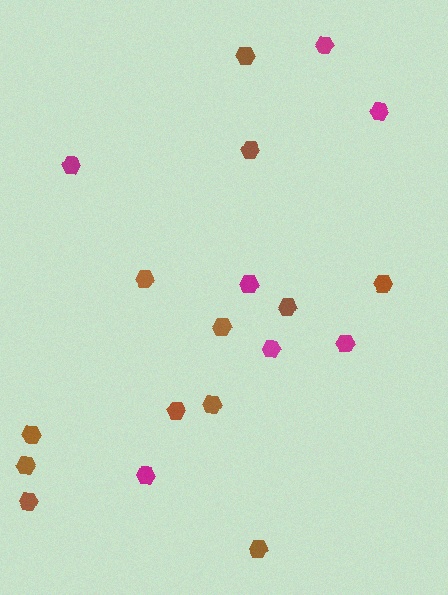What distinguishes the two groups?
There are 2 groups: one group of magenta hexagons (7) and one group of brown hexagons (12).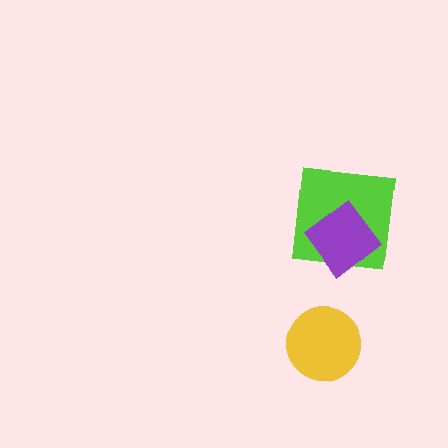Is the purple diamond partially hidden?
No, no other shape covers it.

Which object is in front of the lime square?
The purple diamond is in front of the lime square.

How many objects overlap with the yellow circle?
0 objects overlap with the yellow circle.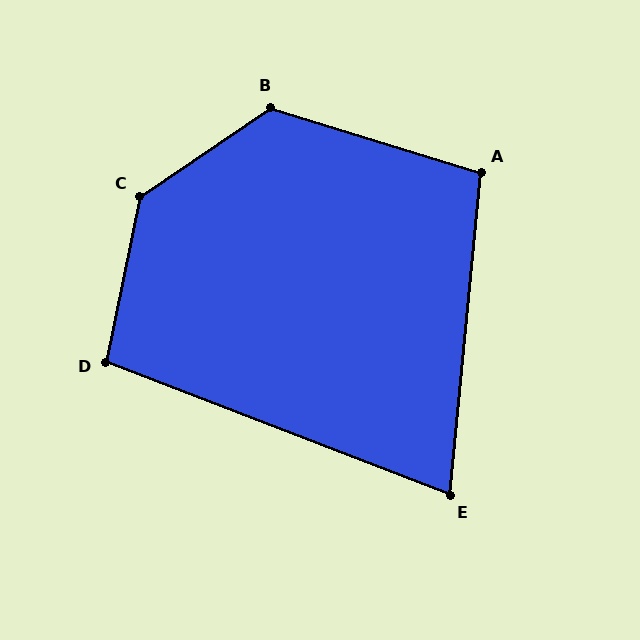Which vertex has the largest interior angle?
C, at approximately 136 degrees.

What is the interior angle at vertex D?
Approximately 100 degrees (obtuse).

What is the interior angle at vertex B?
Approximately 128 degrees (obtuse).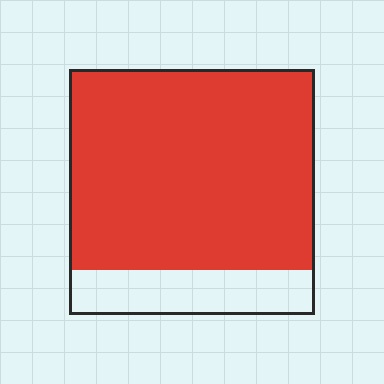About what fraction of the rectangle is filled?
About five sixths (5/6).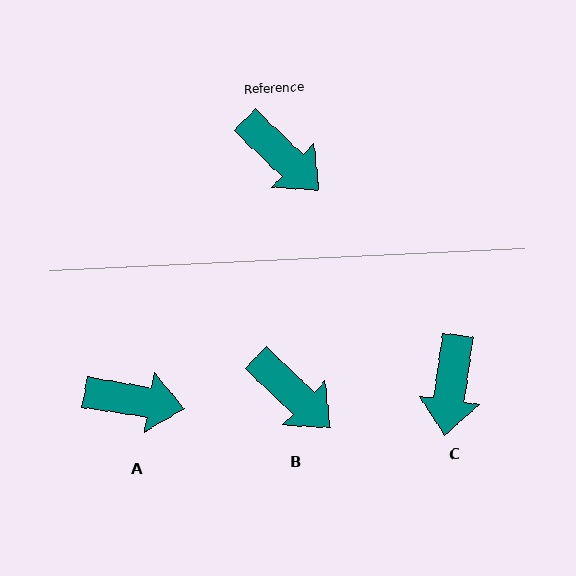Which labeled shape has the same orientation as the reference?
B.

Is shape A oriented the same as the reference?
No, it is off by about 34 degrees.